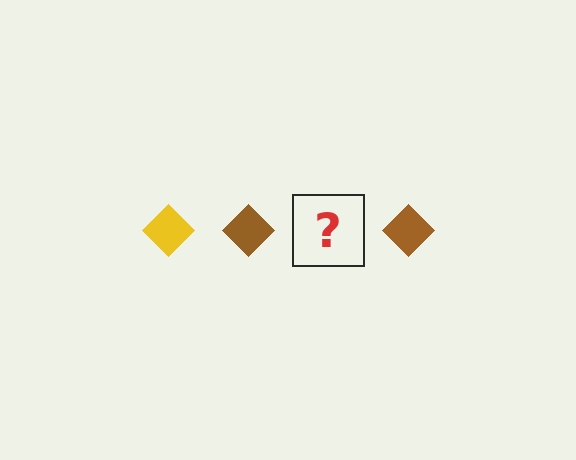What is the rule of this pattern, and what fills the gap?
The rule is that the pattern cycles through yellow, brown diamonds. The gap should be filled with a yellow diamond.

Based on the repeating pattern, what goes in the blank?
The blank should be a yellow diamond.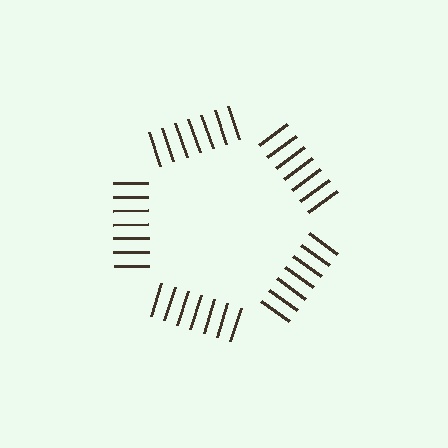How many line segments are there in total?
35 — 7 along each of the 5 edges.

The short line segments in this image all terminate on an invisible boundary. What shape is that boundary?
An illusory pentagon — the line segments terminate on its edges but no continuous stroke is drawn.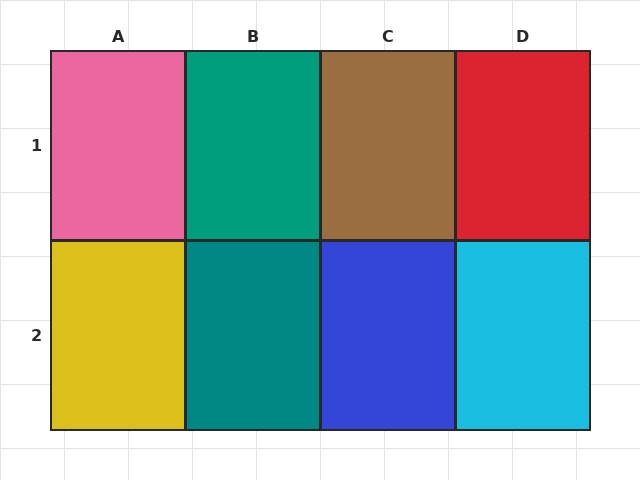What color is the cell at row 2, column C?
Blue.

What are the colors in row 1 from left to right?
Pink, teal, brown, red.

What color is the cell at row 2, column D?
Cyan.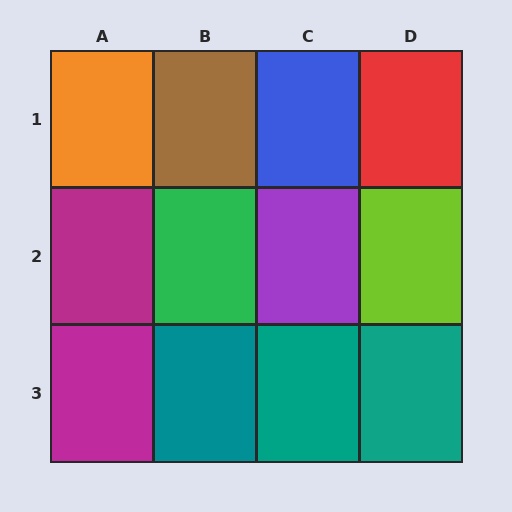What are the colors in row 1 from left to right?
Orange, brown, blue, red.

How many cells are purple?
1 cell is purple.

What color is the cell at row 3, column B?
Teal.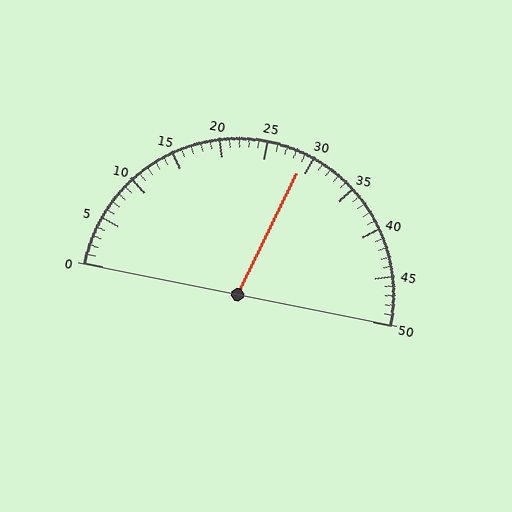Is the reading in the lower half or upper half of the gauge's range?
The reading is in the upper half of the range (0 to 50).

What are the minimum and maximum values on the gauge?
The gauge ranges from 0 to 50.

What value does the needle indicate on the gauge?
The needle indicates approximately 29.